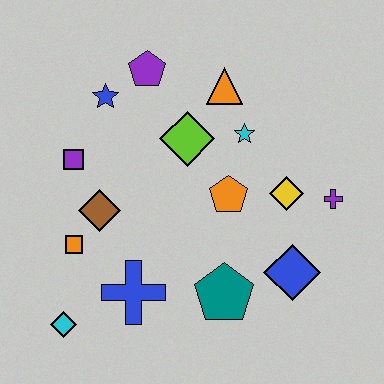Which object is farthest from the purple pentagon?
The cyan diamond is farthest from the purple pentagon.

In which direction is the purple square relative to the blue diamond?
The purple square is to the left of the blue diamond.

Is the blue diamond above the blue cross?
Yes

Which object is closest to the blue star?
The purple pentagon is closest to the blue star.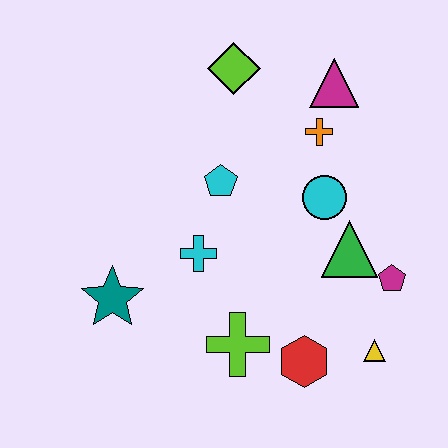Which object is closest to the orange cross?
The magenta triangle is closest to the orange cross.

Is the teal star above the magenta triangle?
No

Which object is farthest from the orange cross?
The teal star is farthest from the orange cross.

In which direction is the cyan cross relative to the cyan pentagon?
The cyan cross is below the cyan pentagon.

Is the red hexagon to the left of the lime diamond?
No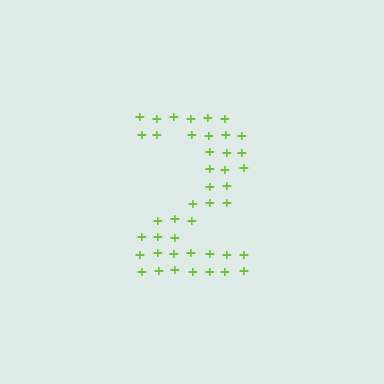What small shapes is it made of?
It is made of small plus signs.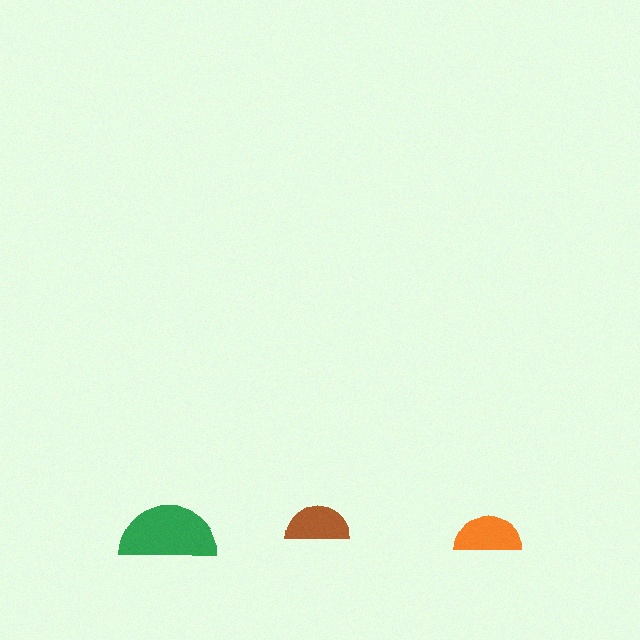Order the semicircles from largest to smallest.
the green one, the orange one, the brown one.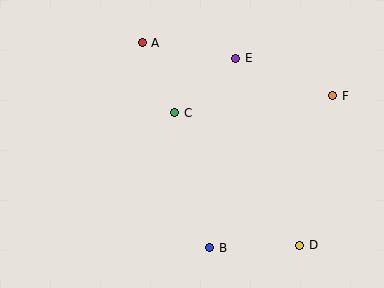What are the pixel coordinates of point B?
Point B is at (210, 248).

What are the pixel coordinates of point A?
Point A is at (142, 43).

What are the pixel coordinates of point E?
Point E is at (236, 58).